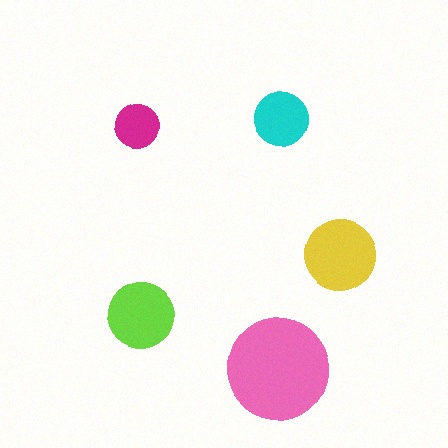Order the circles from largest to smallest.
the pink one, the yellow one, the lime one, the cyan one, the magenta one.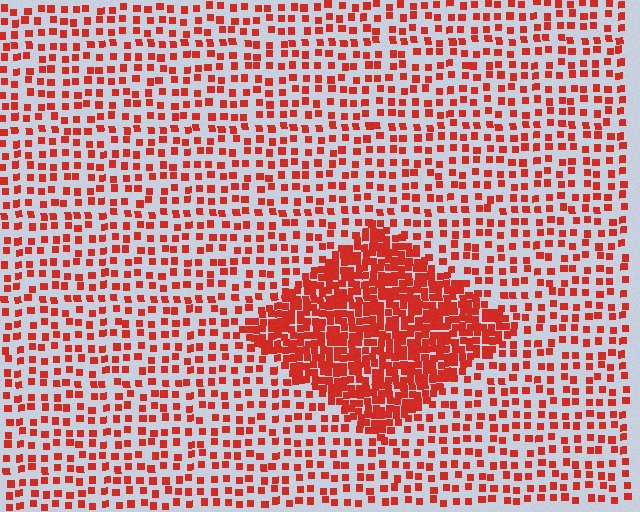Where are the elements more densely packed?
The elements are more densely packed inside the diamond boundary.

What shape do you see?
I see a diamond.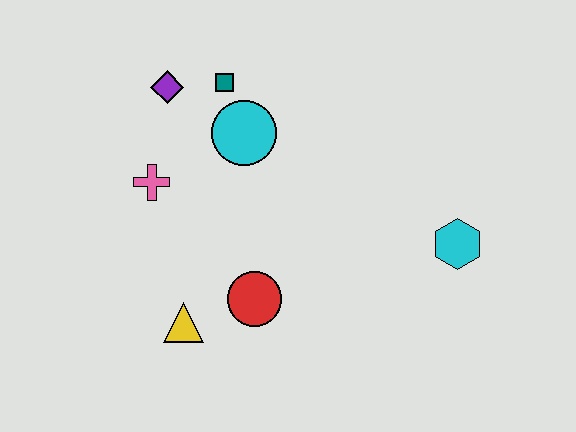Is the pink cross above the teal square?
No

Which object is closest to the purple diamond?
The teal square is closest to the purple diamond.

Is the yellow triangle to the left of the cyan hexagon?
Yes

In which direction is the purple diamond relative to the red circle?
The purple diamond is above the red circle.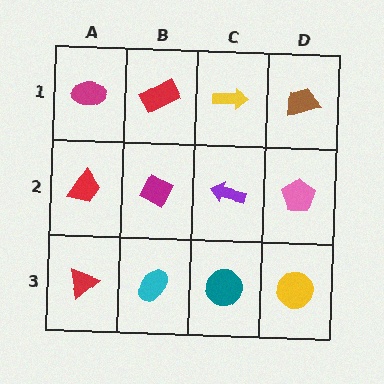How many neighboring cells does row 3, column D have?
2.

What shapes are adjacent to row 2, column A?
A magenta ellipse (row 1, column A), a red triangle (row 3, column A), a magenta diamond (row 2, column B).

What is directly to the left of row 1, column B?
A magenta ellipse.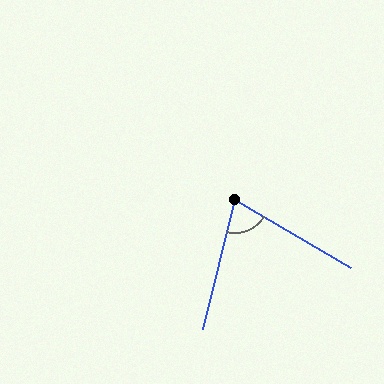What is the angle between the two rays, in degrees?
Approximately 74 degrees.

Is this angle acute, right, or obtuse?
It is acute.